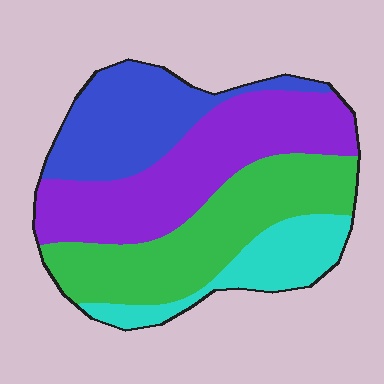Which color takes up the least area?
Cyan, at roughly 15%.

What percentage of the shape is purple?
Purple takes up between a sixth and a third of the shape.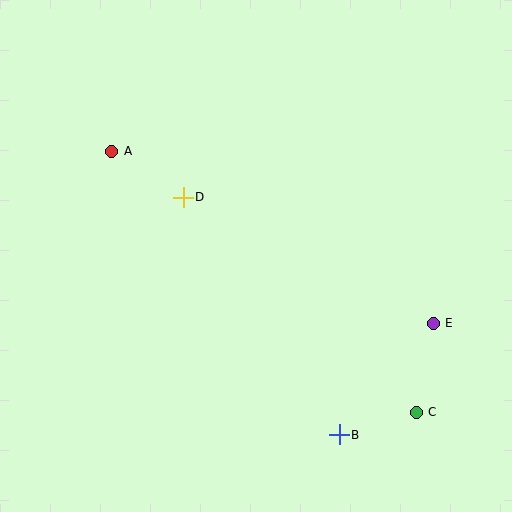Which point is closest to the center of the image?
Point D at (183, 197) is closest to the center.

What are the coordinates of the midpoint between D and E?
The midpoint between D and E is at (308, 260).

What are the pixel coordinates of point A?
Point A is at (112, 151).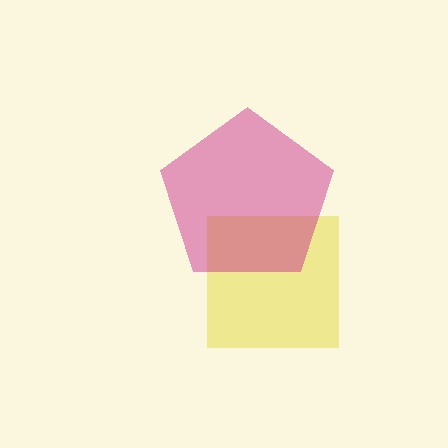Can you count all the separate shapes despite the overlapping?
Yes, there are 2 separate shapes.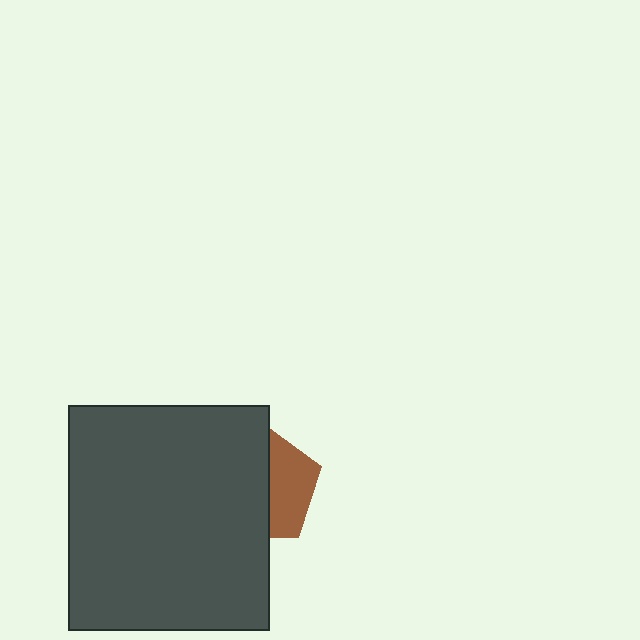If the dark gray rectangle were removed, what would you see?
You would see the complete brown pentagon.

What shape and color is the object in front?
The object in front is a dark gray rectangle.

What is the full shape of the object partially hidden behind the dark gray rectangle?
The partially hidden object is a brown pentagon.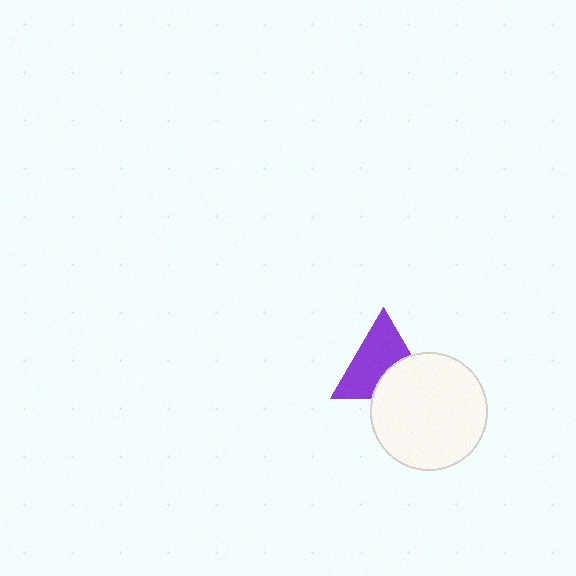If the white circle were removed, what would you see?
You would see the complete purple triangle.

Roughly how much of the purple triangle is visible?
About half of it is visible (roughly 64%).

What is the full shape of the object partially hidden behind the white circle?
The partially hidden object is a purple triangle.